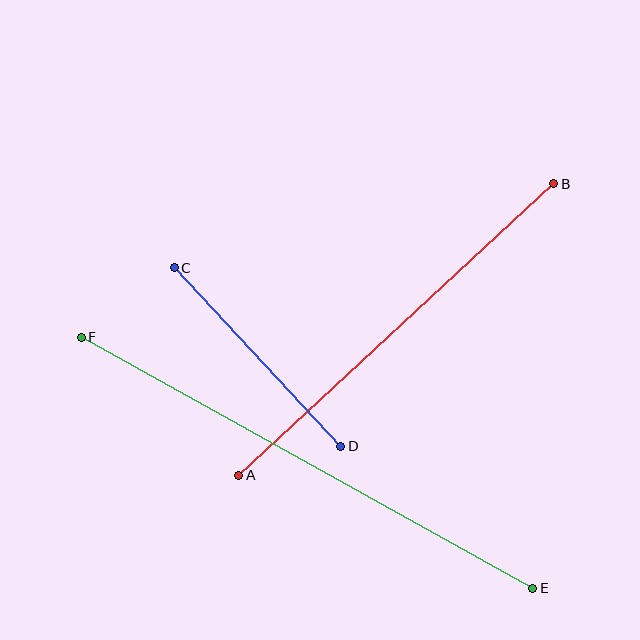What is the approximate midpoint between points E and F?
The midpoint is at approximately (307, 463) pixels.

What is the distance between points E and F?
The distance is approximately 517 pixels.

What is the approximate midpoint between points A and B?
The midpoint is at approximately (396, 329) pixels.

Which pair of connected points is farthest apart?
Points E and F are farthest apart.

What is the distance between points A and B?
The distance is approximately 429 pixels.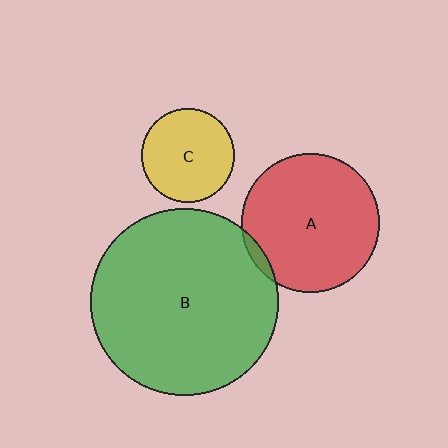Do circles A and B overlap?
Yes.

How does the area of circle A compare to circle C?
Approximately 2.2 times.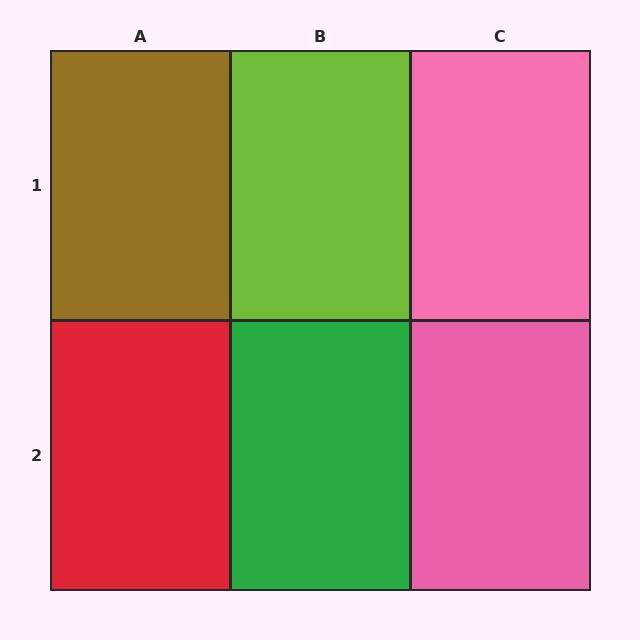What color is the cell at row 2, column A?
Red.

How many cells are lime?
1 cell is lime.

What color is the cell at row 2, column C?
Pink.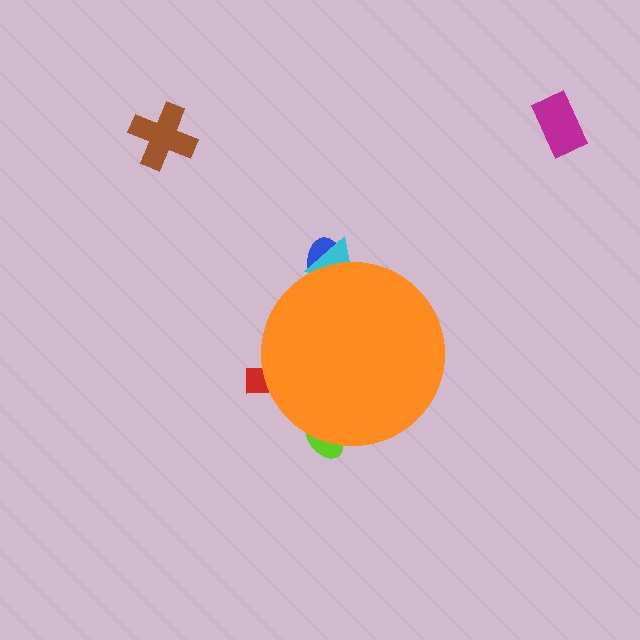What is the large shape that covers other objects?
An orange circle.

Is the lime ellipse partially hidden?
Yes, the lime ellipse is partially hidden behind the orange circle.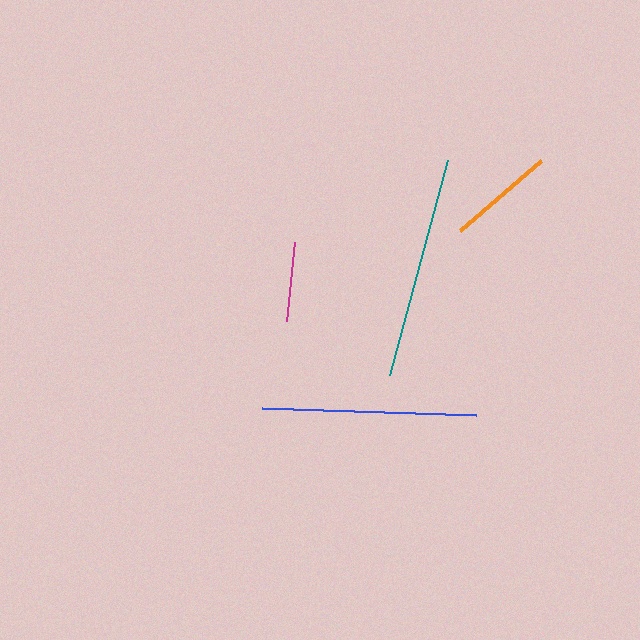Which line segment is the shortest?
The magenta line is the shortest at approximately 79 pixels.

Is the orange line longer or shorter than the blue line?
The blue line is longer than the orange line.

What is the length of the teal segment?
The teal segment is approximately 223 pixels long.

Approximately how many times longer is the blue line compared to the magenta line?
The blue line is approximately 2.7 times the length of the magenta line.